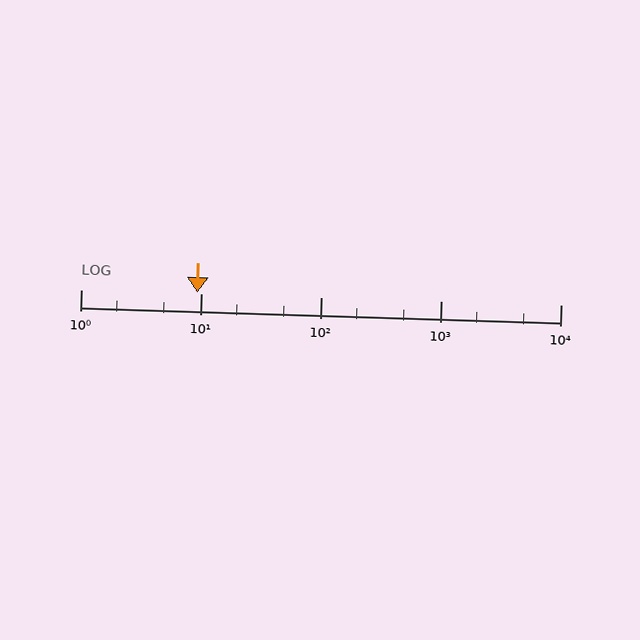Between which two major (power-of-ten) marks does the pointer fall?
The pointer is between 1 and 10.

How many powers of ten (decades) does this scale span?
The scale spans 4 decades, from 1 to 10000.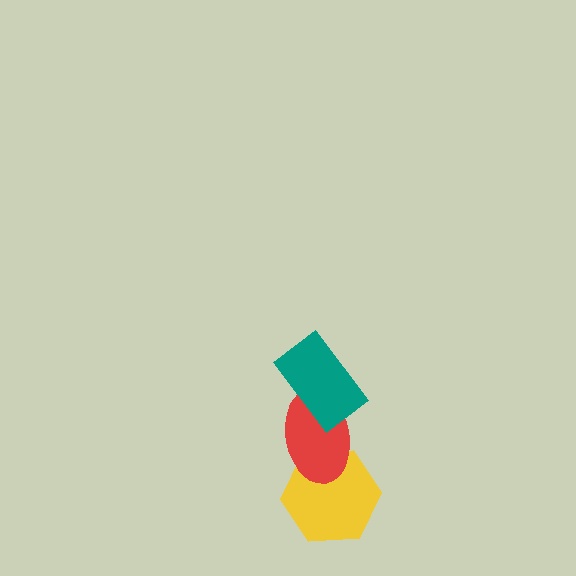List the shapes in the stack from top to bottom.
From top to bottom: the teal rectangle, the red ellipse, the yellow hexagon.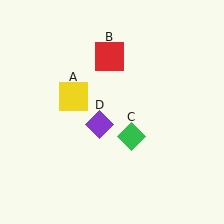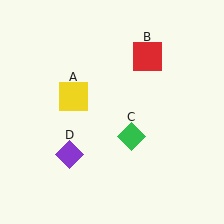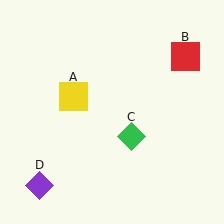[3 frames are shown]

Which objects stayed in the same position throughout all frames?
Yellow square (object A) and green diamond (object C) remained stationary.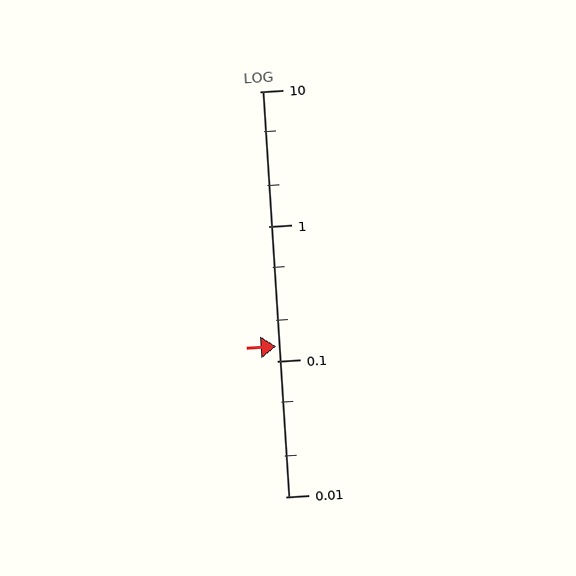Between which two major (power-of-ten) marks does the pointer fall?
The pointer is between 0.1 and 1.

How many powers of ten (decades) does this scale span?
The scale spans 3 decades, from 0.01 to 10.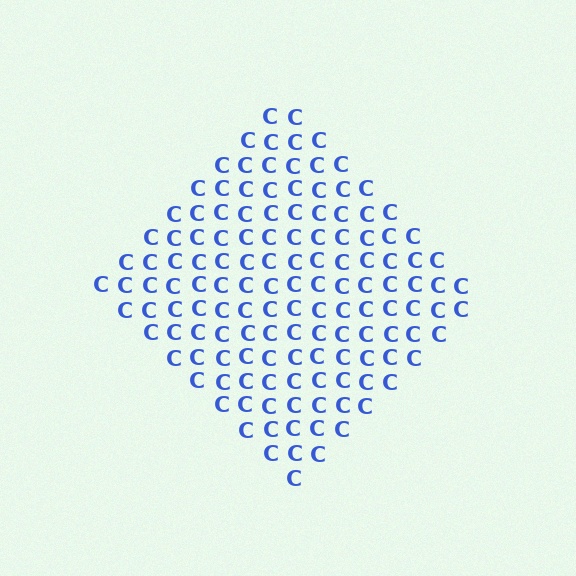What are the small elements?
The small elements are letter C's.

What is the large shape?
The large shape is a diamond.